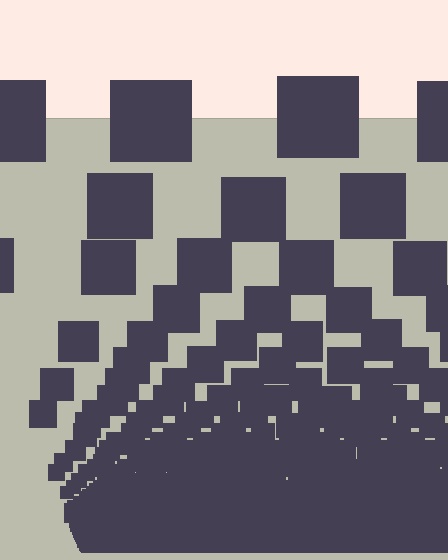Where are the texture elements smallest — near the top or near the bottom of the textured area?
Near the bottom.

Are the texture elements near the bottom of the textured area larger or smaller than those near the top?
Smaller. The gradient is inverted — elements near the bottom are smaller and denser.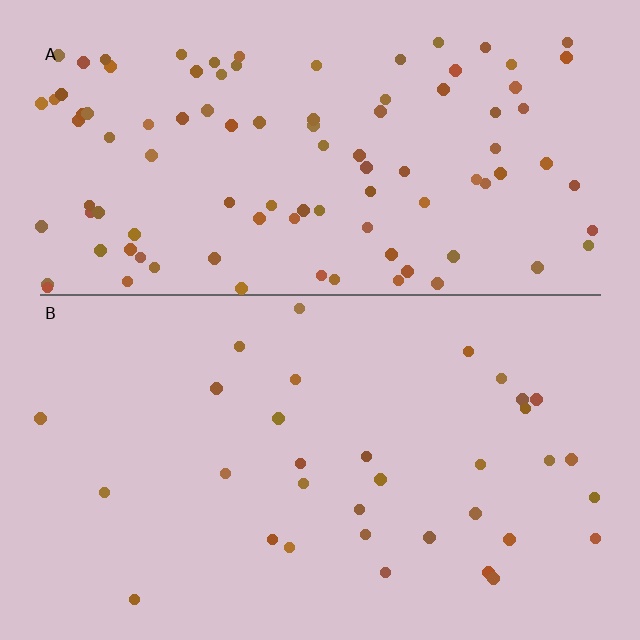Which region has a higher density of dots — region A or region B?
A (the top).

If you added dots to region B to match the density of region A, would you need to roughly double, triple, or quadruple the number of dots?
Approximately triple.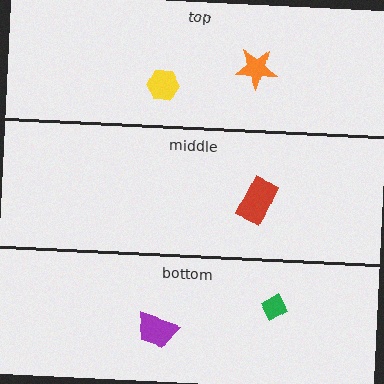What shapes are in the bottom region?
The purple trapezoid, the green diamond.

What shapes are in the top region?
The yellow hexagon, the orange star.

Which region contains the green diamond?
The bottom region.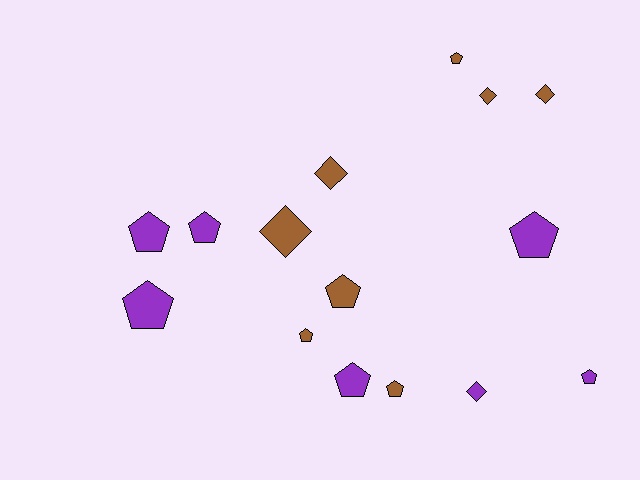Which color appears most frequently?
Brown, with 8 objects.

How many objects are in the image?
There are 15 objects.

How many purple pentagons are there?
There are 6 purple pentagons.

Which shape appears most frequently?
Pentagon, with 10 objects.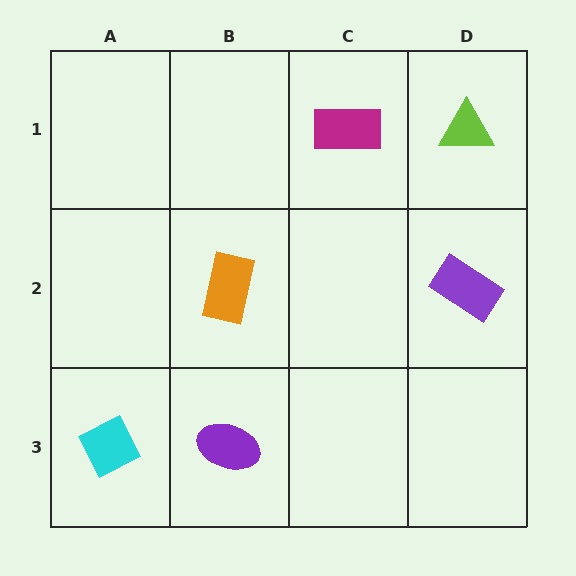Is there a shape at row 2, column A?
No, that cell is empty.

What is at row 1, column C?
A magenta rectangle.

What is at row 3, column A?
A cyan diamond.